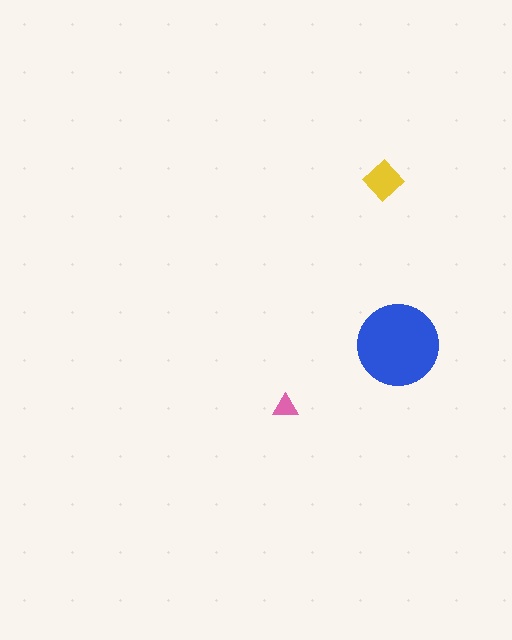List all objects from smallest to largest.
The pink triangle, the yellow diamond, the blue circle.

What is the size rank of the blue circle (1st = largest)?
1st.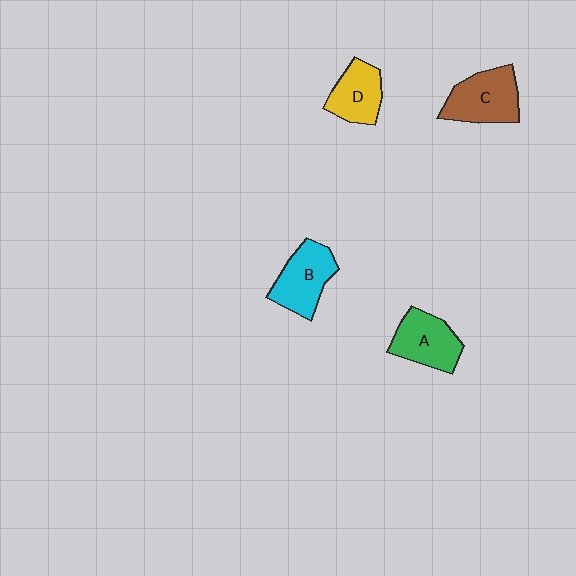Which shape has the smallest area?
Shape D (yellow).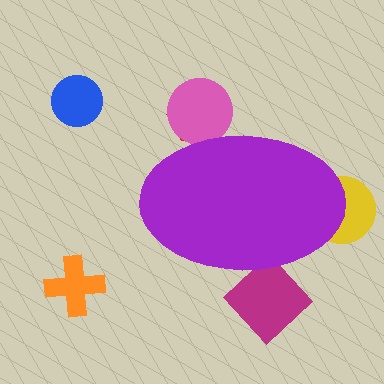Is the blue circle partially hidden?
No, the blue circle is fully visible.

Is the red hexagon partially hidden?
Yes, the red hexagon is partially hidden behind the purple ellipse.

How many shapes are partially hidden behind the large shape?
4 shapes are partially hidden.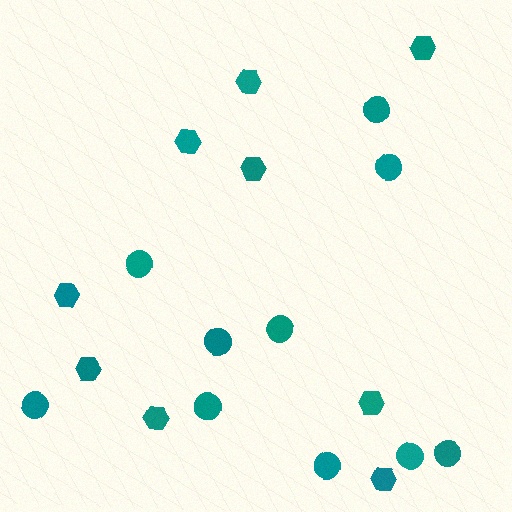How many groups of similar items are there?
There are 2 groups: one group of hexagons (9) and one group of circles (10).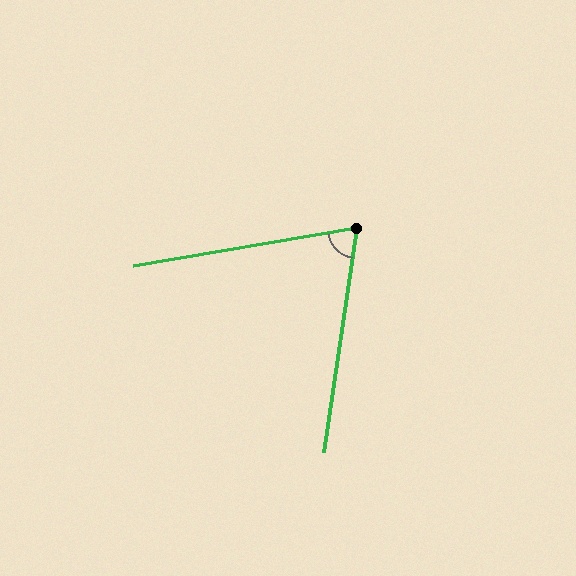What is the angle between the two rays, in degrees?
Approximately 72 degrees.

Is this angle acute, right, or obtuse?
It is acute.